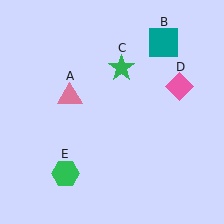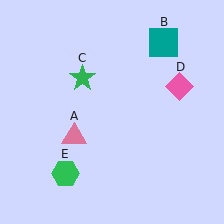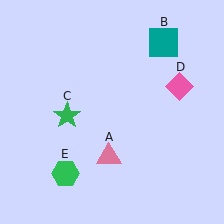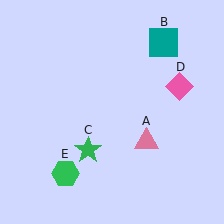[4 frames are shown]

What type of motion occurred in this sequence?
The pink triangle (object A), green star (object C) rotated counterclockwise around the center of the scene.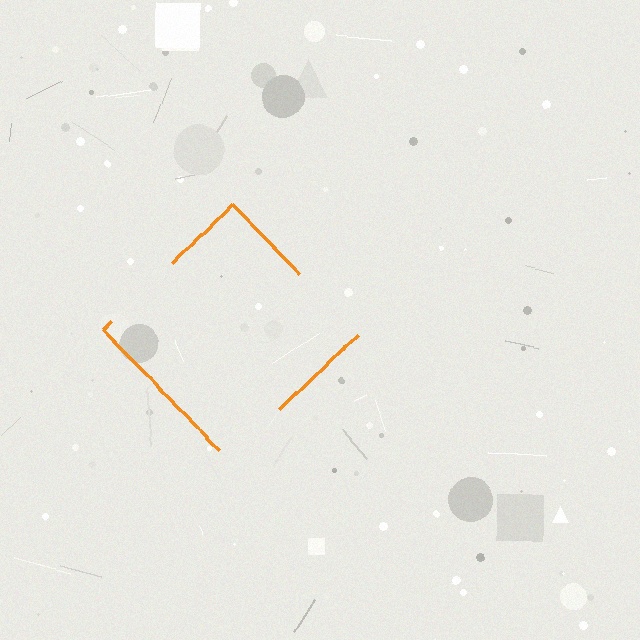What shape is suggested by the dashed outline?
The dashed outline suggests a diamond.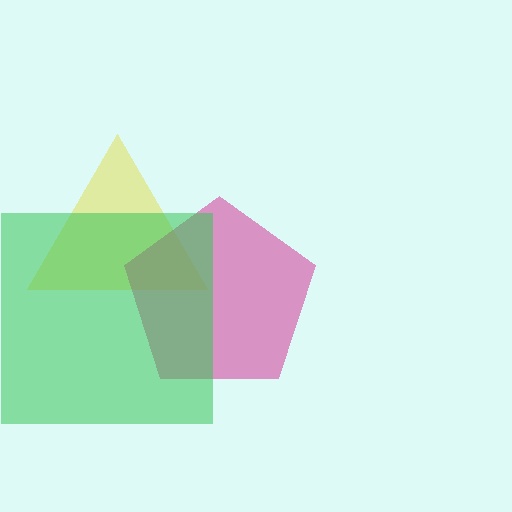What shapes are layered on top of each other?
The layered shapes are: a yellow triangle, a magenta pentagon, a green square.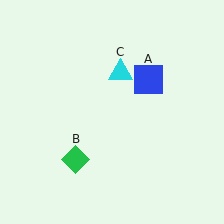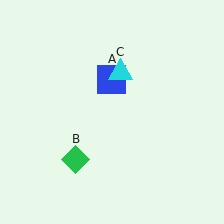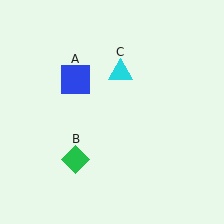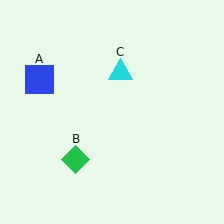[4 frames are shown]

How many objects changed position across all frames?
1 object changed position: blue square (object A).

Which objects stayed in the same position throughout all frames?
Green diamond (object B) and cyan triangle (object C) remained stationary.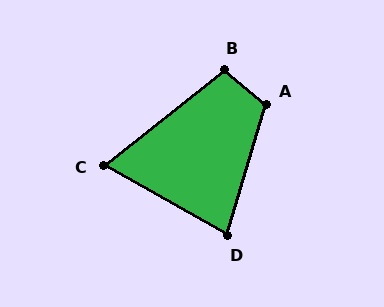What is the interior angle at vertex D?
Approximately 77 degrees (acute).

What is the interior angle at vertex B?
Approximately 103 degrees (obtuse).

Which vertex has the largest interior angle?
A, at approximately 112 degrees.